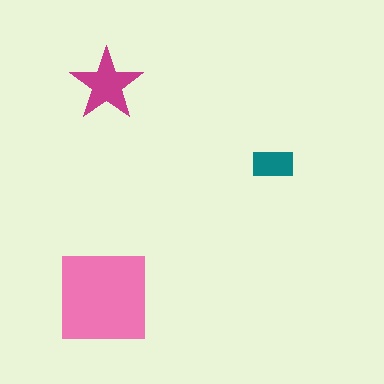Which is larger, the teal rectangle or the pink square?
The pink square.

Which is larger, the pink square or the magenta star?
The pink square.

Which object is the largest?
The pink square.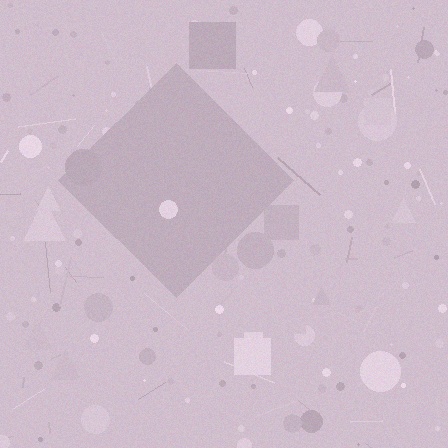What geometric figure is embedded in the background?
A diamond is embedded in the background.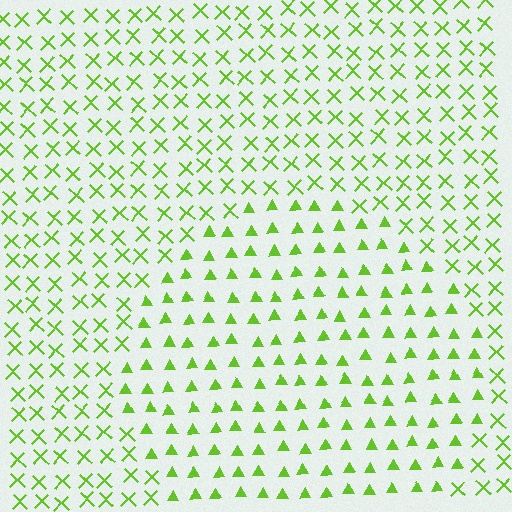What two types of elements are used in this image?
The image uses triangles inside the circle region and X marks outside it.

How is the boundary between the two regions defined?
The boundary is defined by a change in element shape: triangles inside vs. X marks outside. All elements share the same color and spacing.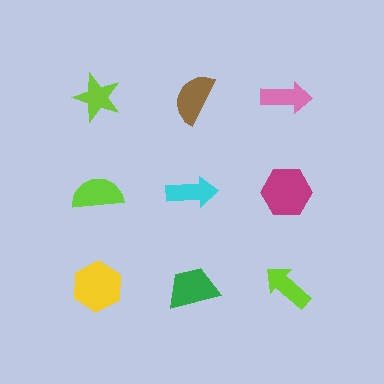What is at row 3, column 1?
A yellow hexagon.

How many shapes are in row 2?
3 shapes.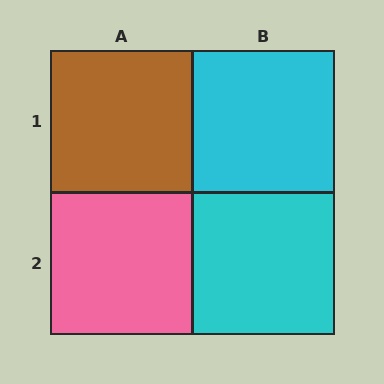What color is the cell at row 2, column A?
Pink.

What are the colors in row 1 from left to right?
Brown, cyan.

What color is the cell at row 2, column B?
Cyan.